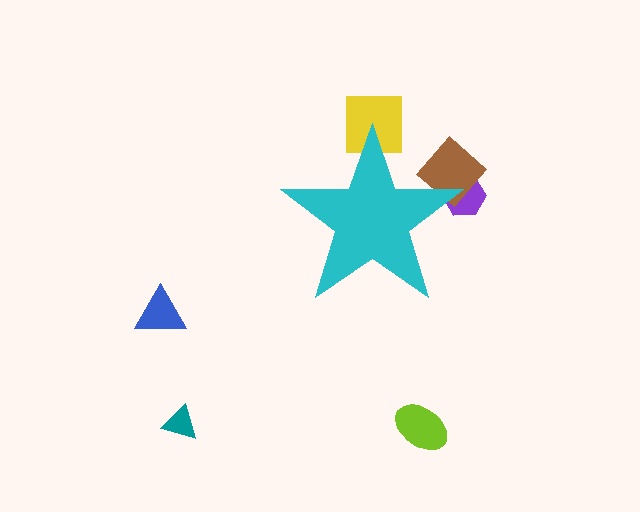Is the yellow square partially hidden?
Yes, the yellow square is partially hidden behind the cyan star.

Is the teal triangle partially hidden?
No, the teal triangle is fully visible.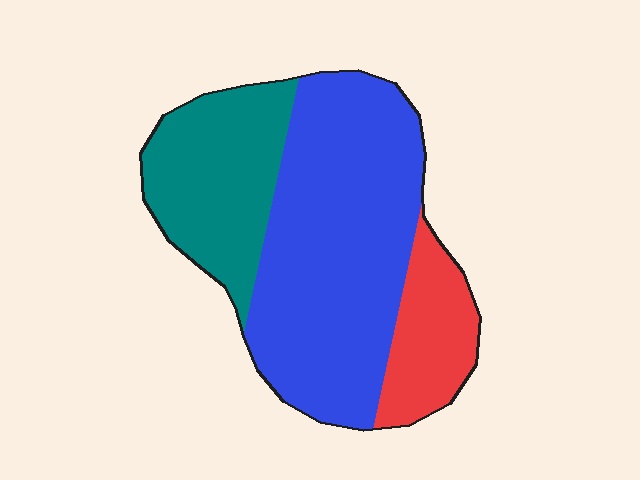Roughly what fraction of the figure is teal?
Teal covers roughly 25% of the figure.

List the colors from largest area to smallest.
From largest to smallest: blue, teal, red.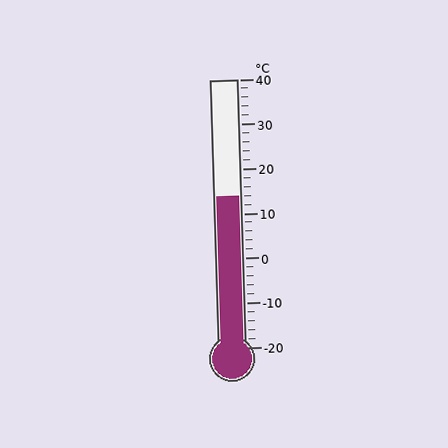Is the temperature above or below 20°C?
The temperature is below 20°C.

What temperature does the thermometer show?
The thermometer shows approximately 14°C.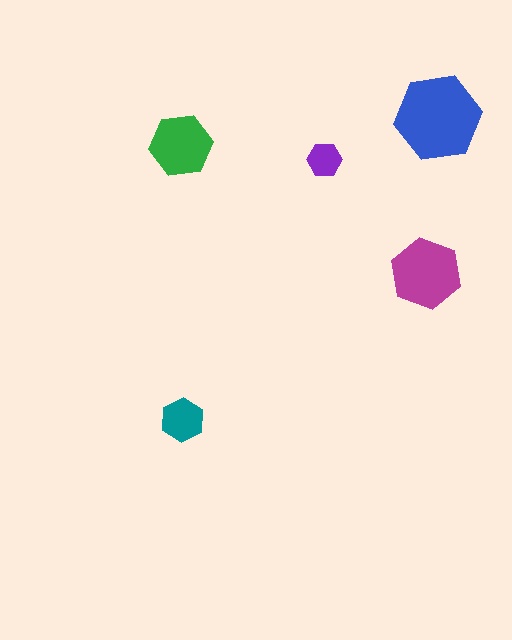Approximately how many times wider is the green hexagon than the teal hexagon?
About 1.5 times wider.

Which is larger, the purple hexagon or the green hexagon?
The green one.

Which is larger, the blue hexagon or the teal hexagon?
The blue one.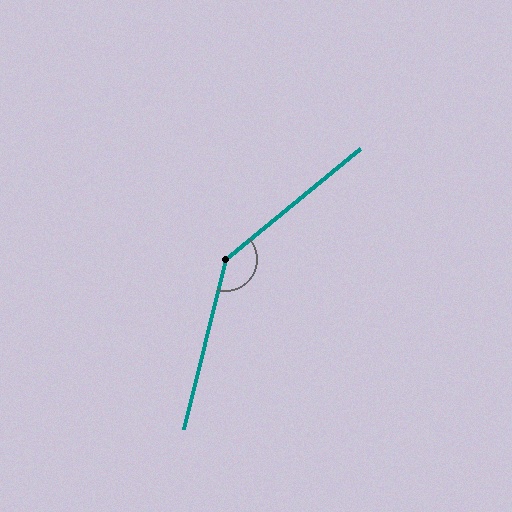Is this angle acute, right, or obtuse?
It is obtuse.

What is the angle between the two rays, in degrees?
Approximately 143 degrees.